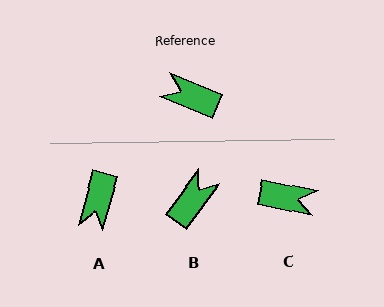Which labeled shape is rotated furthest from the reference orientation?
C, about 170 degrees away.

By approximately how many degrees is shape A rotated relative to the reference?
Approximately 97 degrees counter-clockwise.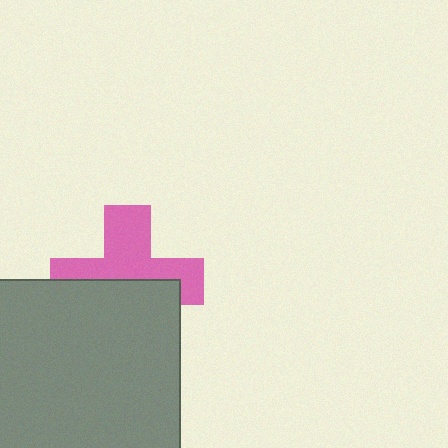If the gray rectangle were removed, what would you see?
You would see the complete pink cross.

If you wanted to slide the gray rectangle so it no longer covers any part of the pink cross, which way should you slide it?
Slide it down — that is the most direct way to separate the two shapes.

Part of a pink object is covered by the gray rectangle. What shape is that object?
It is a cross.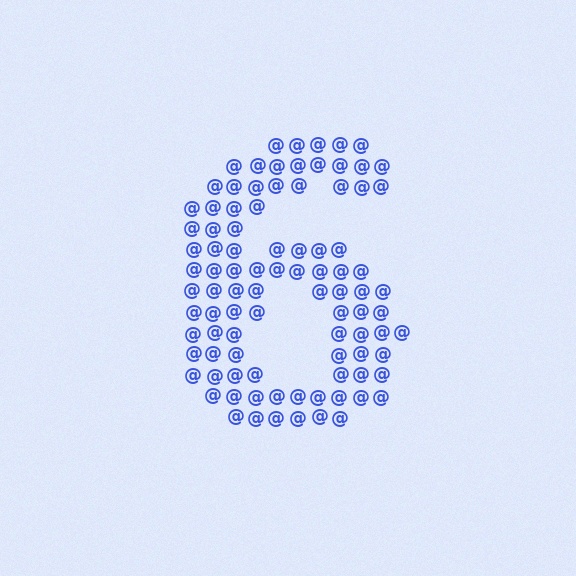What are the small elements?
The small elements are at signs.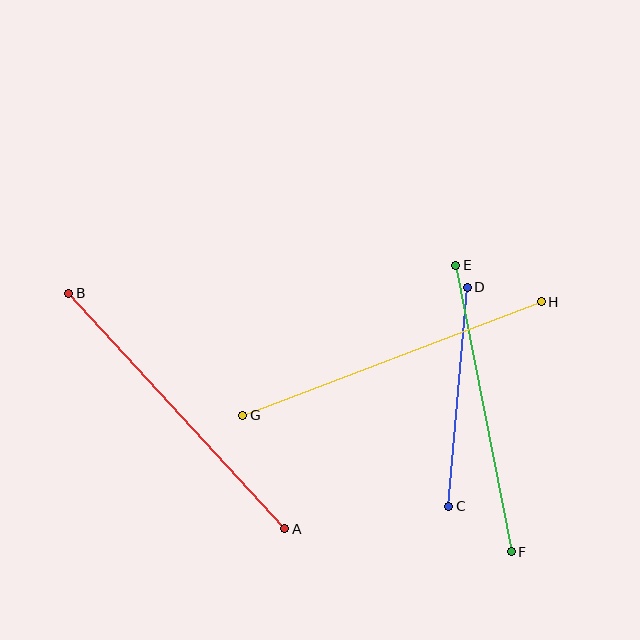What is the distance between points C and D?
The distance is approximately 220 pixels.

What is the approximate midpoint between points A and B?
The midpoint is at approximately (177, 411) pixels.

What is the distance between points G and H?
The distance is approximately 319 pixels.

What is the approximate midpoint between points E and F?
The midpoint is at approximately (483, 408) pixels.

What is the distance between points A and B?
The distance is approximately 320 pixels.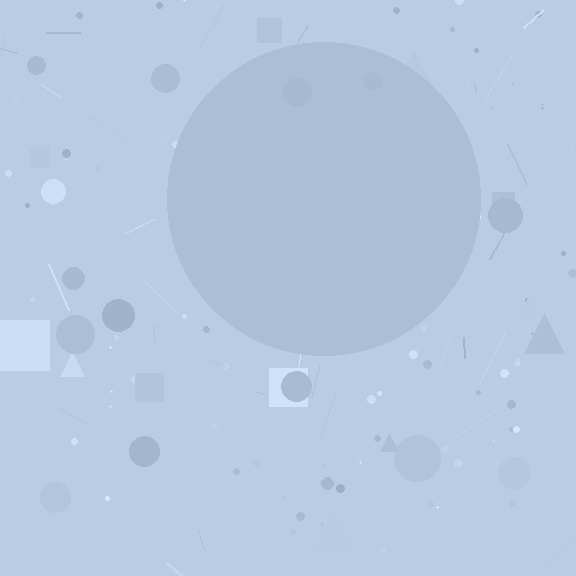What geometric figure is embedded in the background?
A circle is embedded in the background.